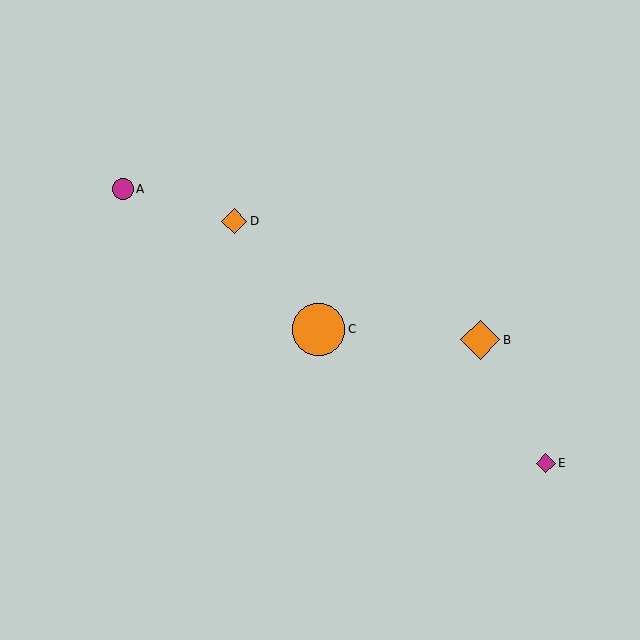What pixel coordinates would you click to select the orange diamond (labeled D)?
Click at (234, 221) to select the orange diamond D.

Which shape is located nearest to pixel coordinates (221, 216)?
The orange diamond (labeled D) at (234, 221) is nearest to that location.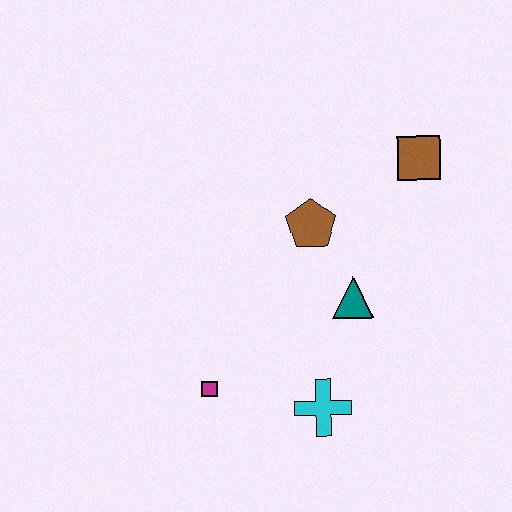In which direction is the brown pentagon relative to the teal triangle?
The brown pentagon is above the teal triangle.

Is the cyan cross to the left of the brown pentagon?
No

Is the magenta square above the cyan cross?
Yes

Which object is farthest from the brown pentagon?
The magenta square is farthest from the brown pentagon.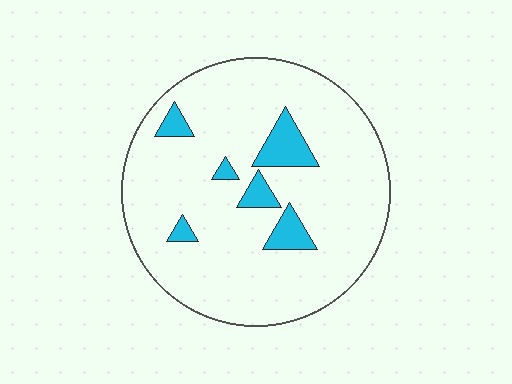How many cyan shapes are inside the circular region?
6.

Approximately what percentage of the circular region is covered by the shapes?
Approximately 10%.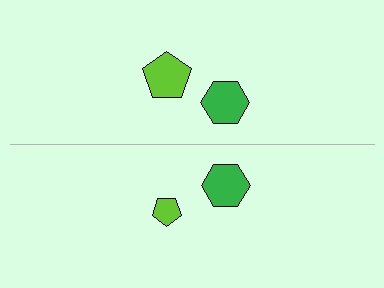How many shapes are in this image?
There are 4 shapes in this image.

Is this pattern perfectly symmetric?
No, the pattern is not perfectly symmetric. The lime pentagon on the bottom side has a different size than its mirror counterpart.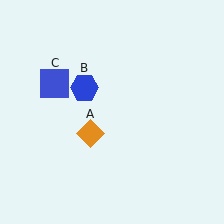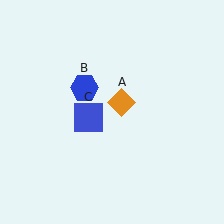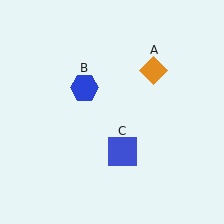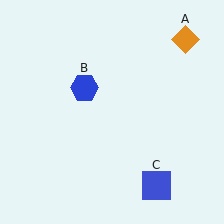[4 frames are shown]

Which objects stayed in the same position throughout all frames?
Blue hexagon (object B) remained stationary.